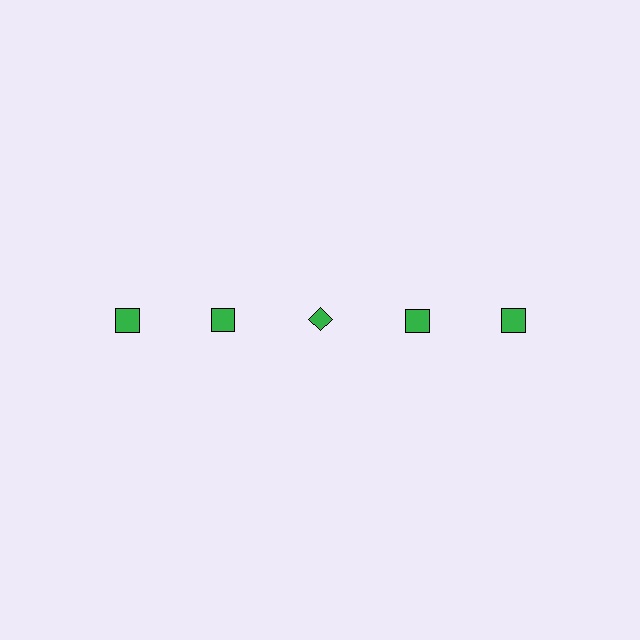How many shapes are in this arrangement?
There are 5 shapes arranged in a grid pattern.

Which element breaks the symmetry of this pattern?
The green diamond in the top row, center column breaks the symmetry. All other shapes are green squares.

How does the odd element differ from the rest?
It has a different shape: diamond instead of square.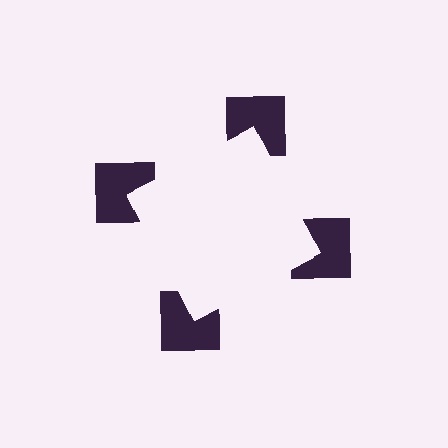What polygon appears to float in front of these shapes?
An illusory square — its edges are inferred from the aligned wedge cuts in the notched squares, not physically drawn.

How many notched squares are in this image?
There are 4 — one at each vertex of the illusory square.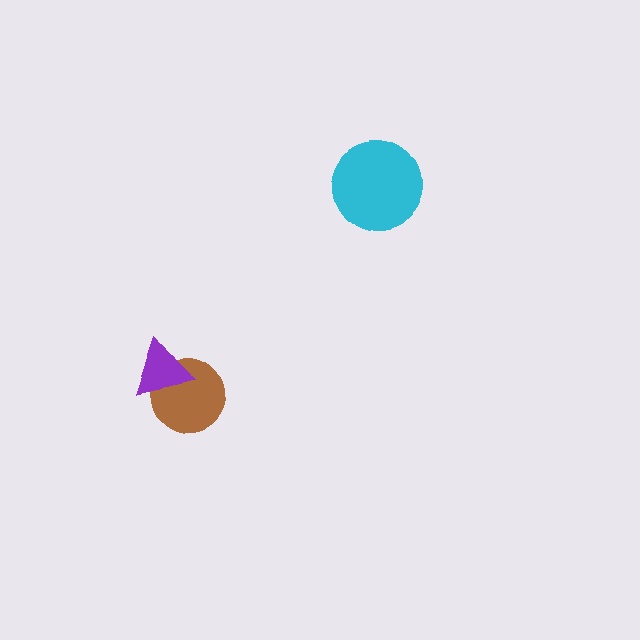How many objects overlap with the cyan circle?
0 objects overlap with the cyan circle.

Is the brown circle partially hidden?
Yes, it is partially covered by another shape.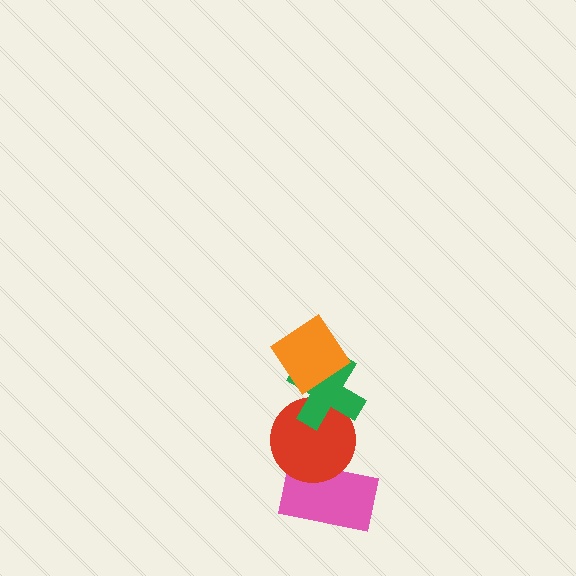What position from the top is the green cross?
The green cross is 2nd from the top.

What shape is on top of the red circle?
The green cross is on top of the red circle.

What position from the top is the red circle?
The red circle is 3rd from the top.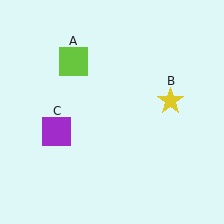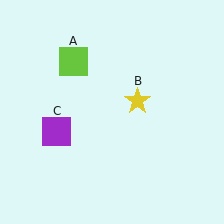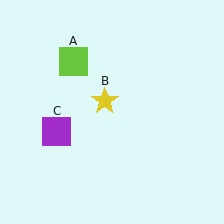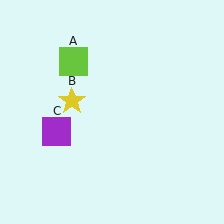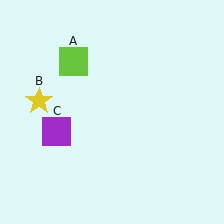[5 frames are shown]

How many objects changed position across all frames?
1 object changed position: yellow star (object B).